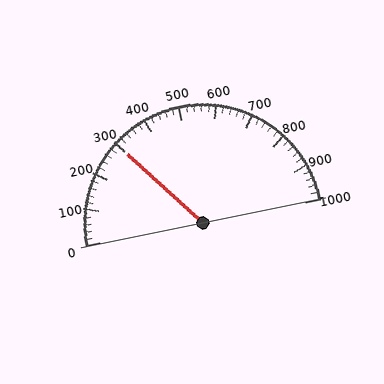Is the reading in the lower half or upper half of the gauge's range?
The reading is in the lower half of the range (0 to 1000).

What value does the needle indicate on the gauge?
The needle indicates approximately 300.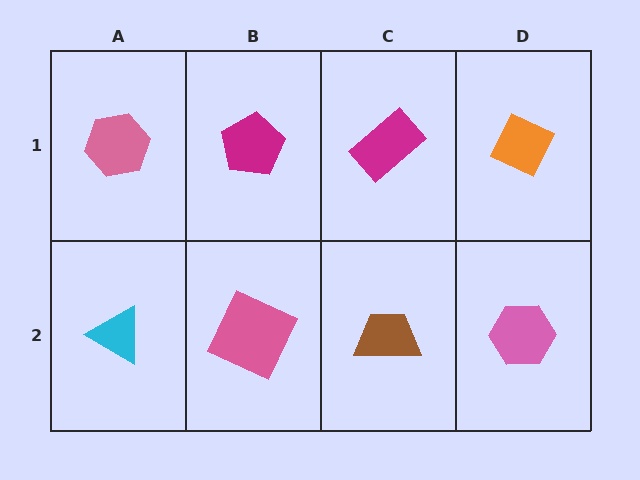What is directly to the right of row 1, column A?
A magenta pentagon.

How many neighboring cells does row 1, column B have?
3.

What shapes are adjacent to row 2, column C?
A magenta rectangle (row 1, column C), a pink square (row 2, column B), a pink hexagon (row 2, column D).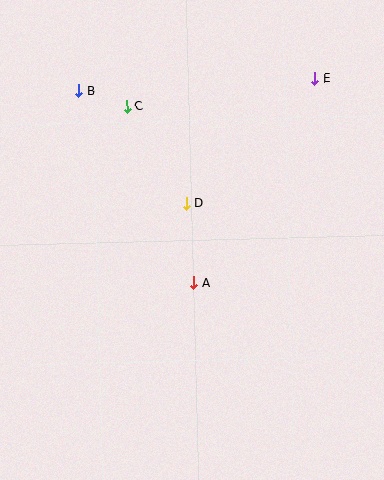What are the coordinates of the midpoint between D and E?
The midpoint between D and E is at (250, 141).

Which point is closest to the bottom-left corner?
Point A is closest to the bottom-left corner.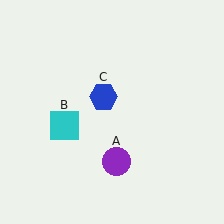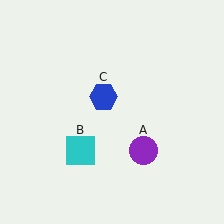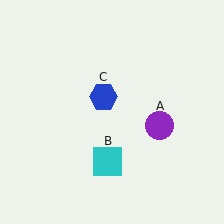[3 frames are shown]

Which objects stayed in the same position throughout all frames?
Blue hexagon (object C) remained stationary.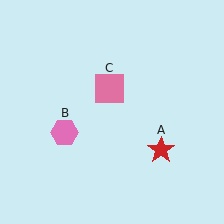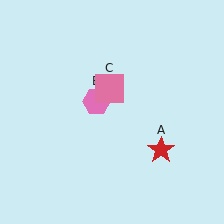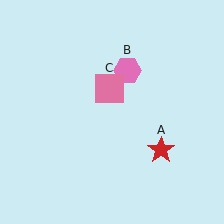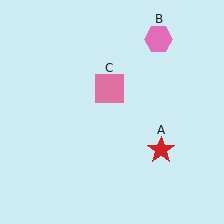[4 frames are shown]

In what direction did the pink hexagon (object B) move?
The pink hexagon (object B) moved up and to the right.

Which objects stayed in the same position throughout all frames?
Red star (object A) and pink square (object C) remained stationary.